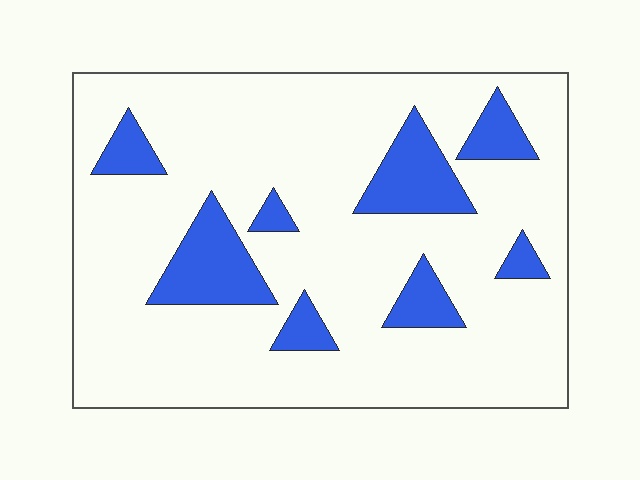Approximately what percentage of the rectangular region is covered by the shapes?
Approximately 15%.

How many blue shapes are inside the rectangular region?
8.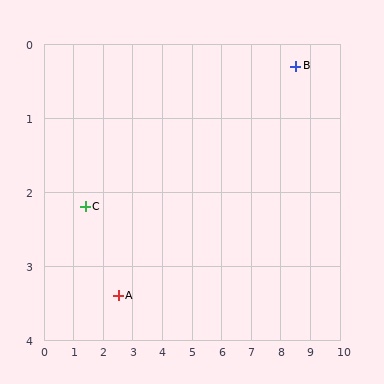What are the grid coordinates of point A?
Point A is at approximately (2.5, 3.4).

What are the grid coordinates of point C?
Point C is at approximately (1.4, 2.2).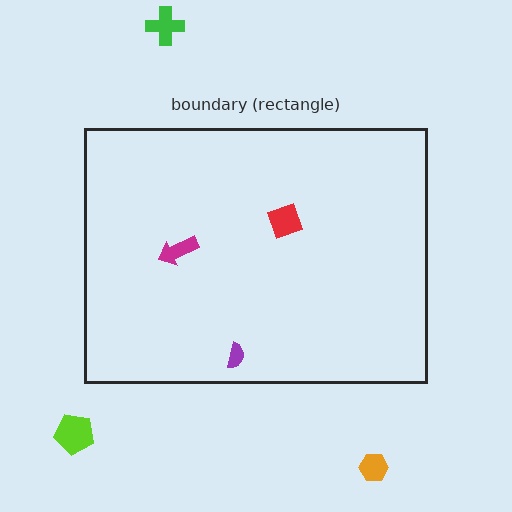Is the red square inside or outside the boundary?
Inside.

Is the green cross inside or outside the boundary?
Outside.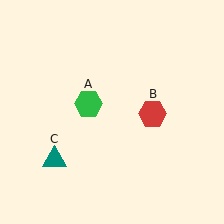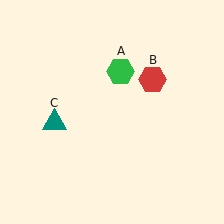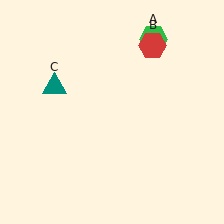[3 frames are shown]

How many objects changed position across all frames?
3 objects changed position: green hexagon (object A), red hexagon (object B), teal triangle (object C).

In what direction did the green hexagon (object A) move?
The green hexagon (object A) moved up and to the right.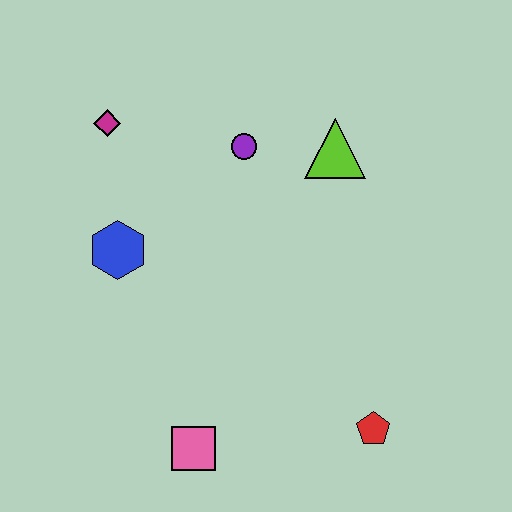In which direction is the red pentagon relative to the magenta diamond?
The red pentagon is below the magenta diamond.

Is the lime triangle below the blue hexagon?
No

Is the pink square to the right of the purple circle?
No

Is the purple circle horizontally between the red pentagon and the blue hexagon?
Yes